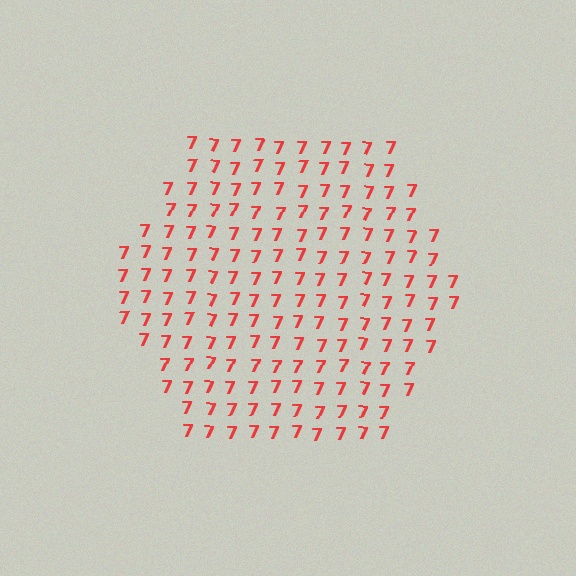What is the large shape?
The large shape is a hexagon.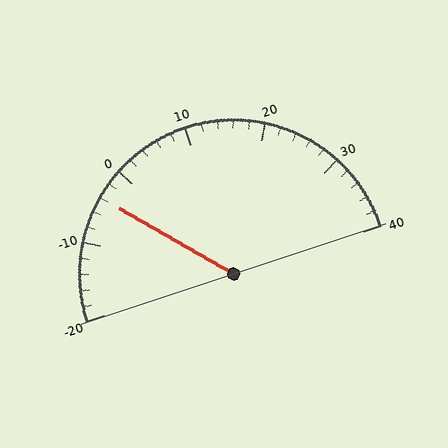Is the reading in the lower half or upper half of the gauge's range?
The reading is in the lower half of the range (-20 to 40).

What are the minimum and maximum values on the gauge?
The gauge ranges from -20 to 40.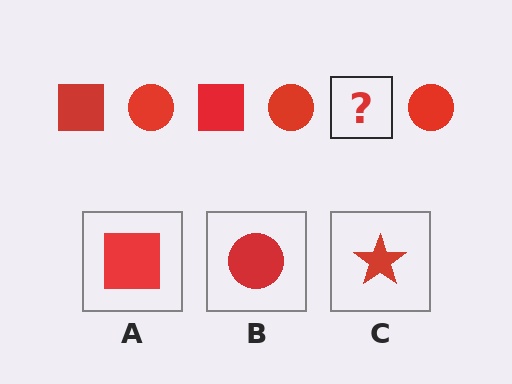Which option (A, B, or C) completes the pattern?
A.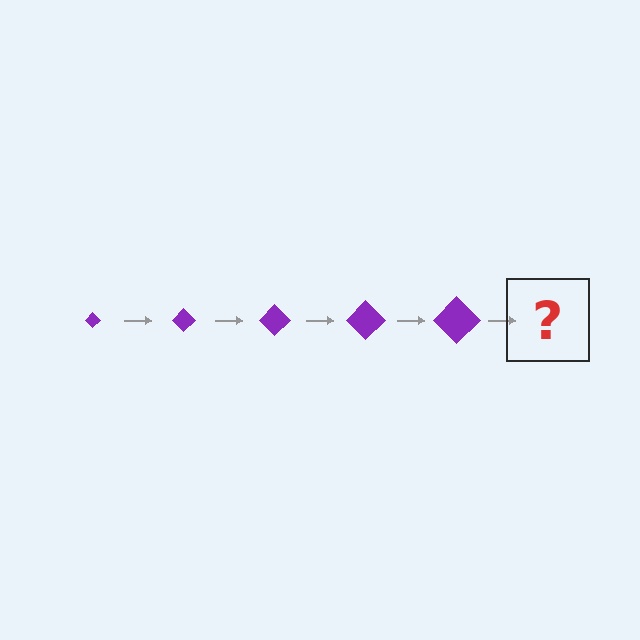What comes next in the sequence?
The next element should be a purple diamond, larger than the previous one.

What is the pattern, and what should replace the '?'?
The pattern is that the diamond gets progressively larger each step. The '?' should be a purple diamond, larger than the previous one.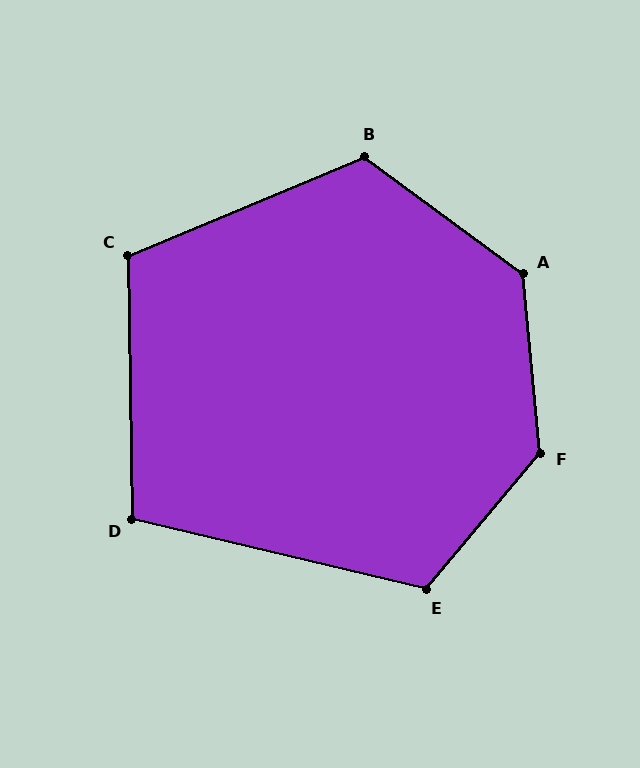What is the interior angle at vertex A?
Approximately 132 degrees (obtuse).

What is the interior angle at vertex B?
Approximately 121 degrees (obtuse).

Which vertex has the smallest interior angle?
D, at approximately 104 degrees.